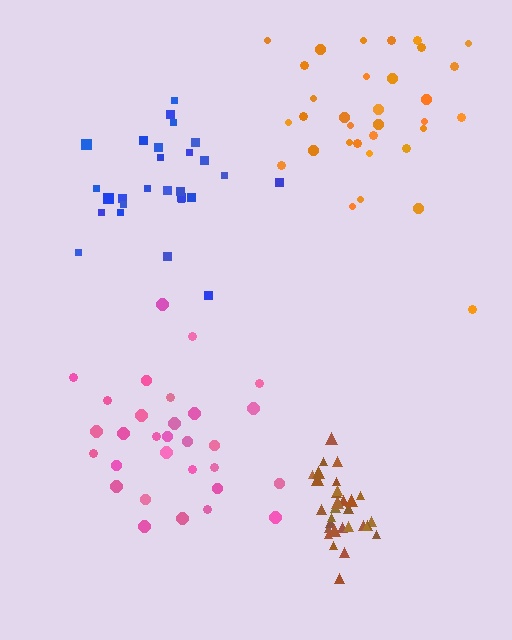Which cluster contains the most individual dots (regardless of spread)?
Orange (33).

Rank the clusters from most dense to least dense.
brown, pink, blue, orange.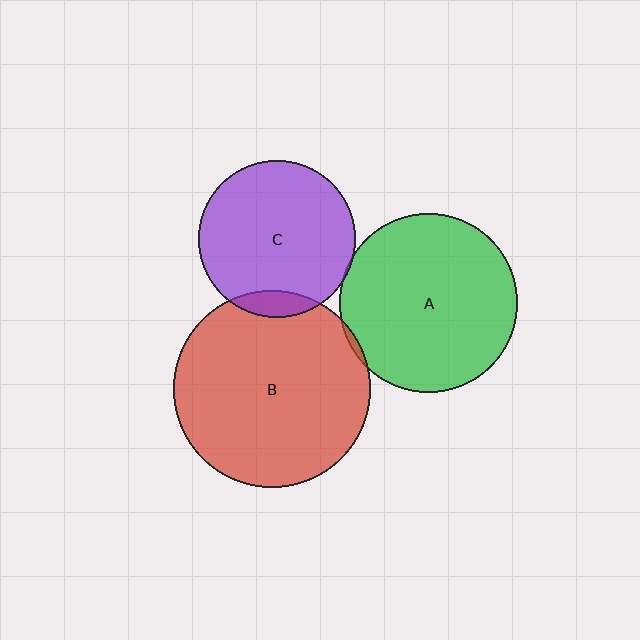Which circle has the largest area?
Circle B (red).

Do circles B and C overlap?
Yes.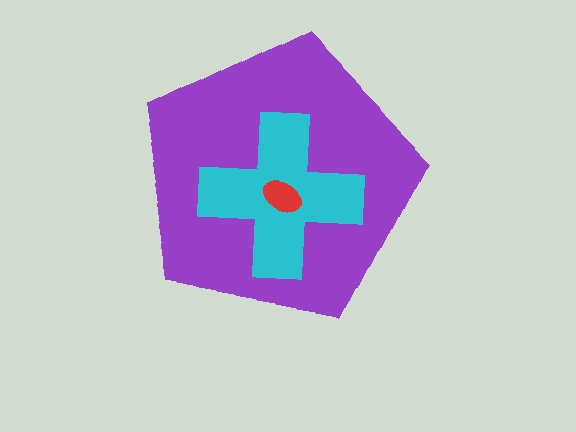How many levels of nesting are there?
3.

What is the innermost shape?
The red ellipse.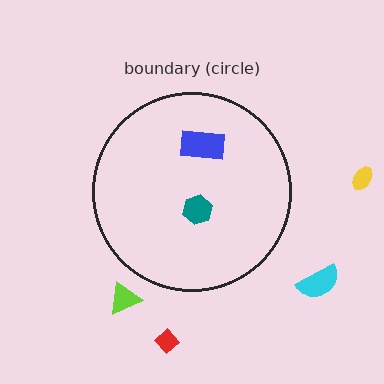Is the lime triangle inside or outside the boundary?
Outside.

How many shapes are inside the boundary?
2 inside, 4 outside.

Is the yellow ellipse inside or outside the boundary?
Outside.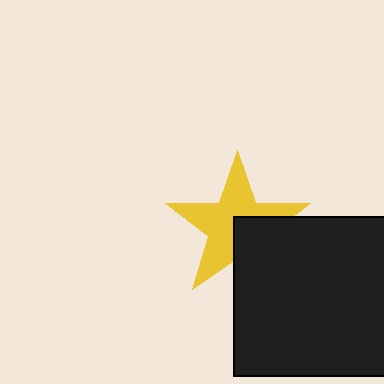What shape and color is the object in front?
The object in front is a black square.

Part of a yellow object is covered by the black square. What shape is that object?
It is a star.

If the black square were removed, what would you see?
You would see the complete yellow star.